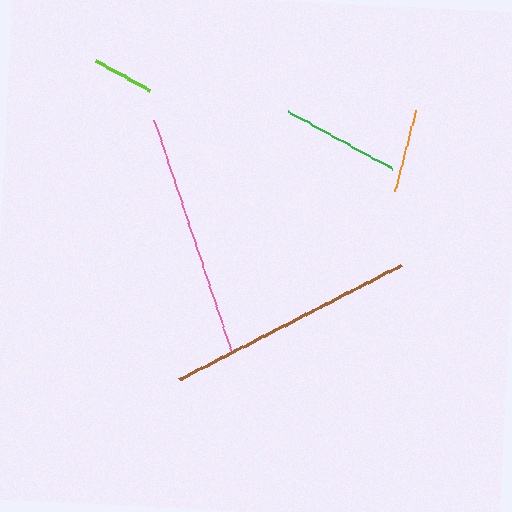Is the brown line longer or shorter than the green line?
The brown line is longer than the green line.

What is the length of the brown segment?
The brown segment is approximately 249 pixels long.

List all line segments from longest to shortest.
From longest to shortest: brown, pink, green, orange, lime.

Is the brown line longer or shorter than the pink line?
The brown line is longer than the pink line.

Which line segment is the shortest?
The lime line is the shortest at approximately 61 pixels.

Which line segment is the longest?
The brown line is the longest at approximately 249 pixels.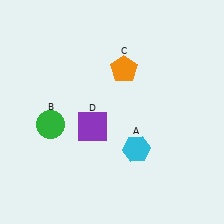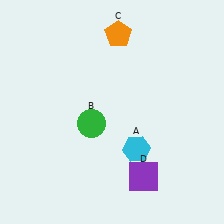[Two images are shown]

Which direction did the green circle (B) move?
The green circle (B) moved right.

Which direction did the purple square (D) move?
The purple square (D) moved right.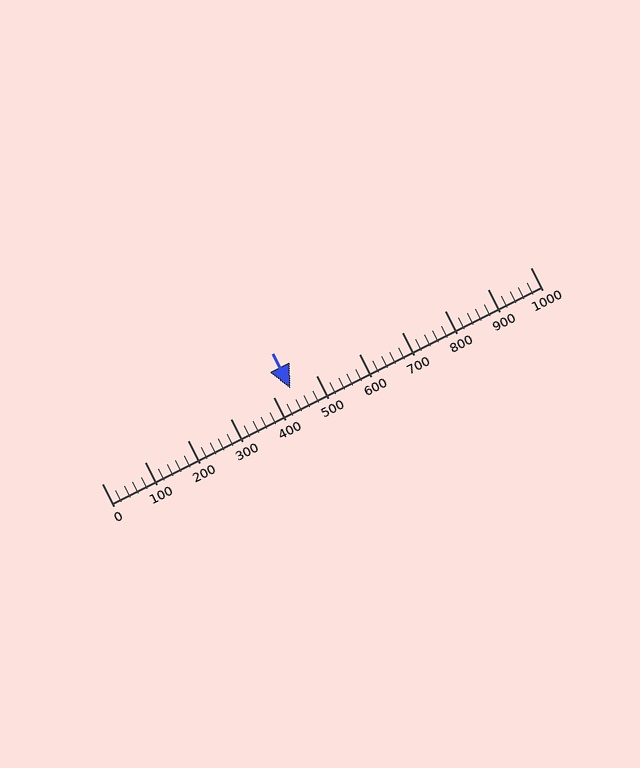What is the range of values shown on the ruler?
The ruler shows values from 0 to 1000.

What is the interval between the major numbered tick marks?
The major tick marks are spaced 100 units apart.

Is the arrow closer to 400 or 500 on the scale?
The arrow is closer to 400.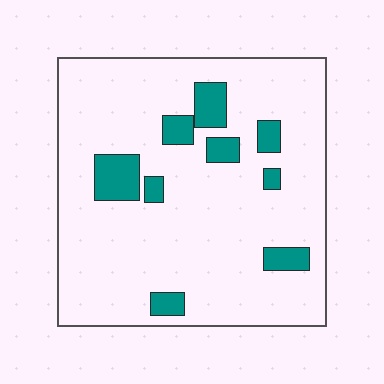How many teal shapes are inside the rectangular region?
9.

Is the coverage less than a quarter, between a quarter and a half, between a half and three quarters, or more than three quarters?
Less than a quarter.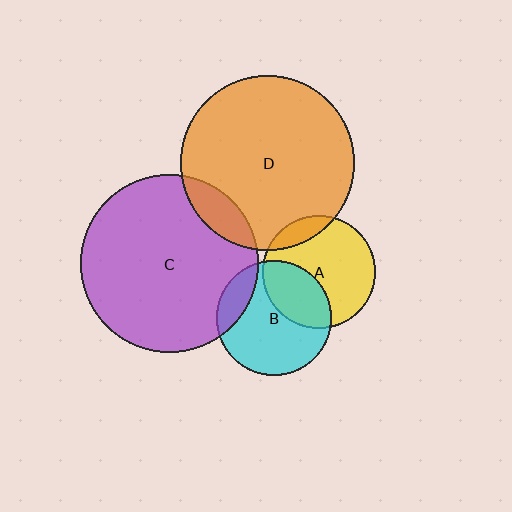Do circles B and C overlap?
Yes.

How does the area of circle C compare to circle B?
Approximately 2.4 times.